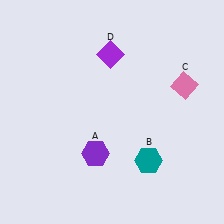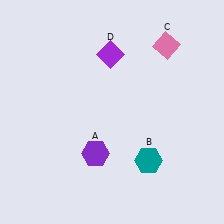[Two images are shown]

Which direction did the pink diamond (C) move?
The pink diamond (C) moved up.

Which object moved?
The pink diamond (C) moved up.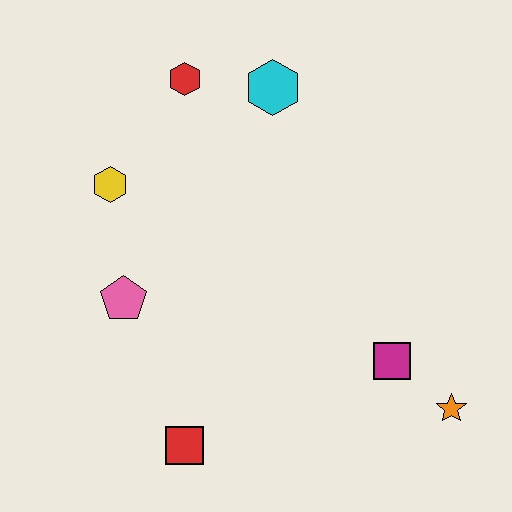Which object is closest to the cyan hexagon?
The red hexagon is closest to the cyan hexagon.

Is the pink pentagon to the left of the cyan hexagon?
Yes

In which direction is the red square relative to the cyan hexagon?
The red square is below the cyan hexagon.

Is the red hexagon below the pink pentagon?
No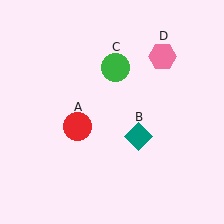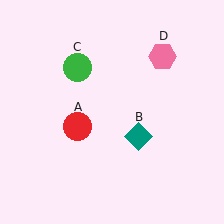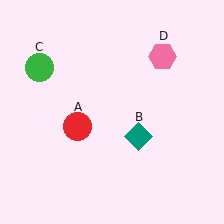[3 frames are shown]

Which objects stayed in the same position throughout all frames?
Red circle (object A) and teal diamond (object B) and pink hexagon (object D) remained stationary.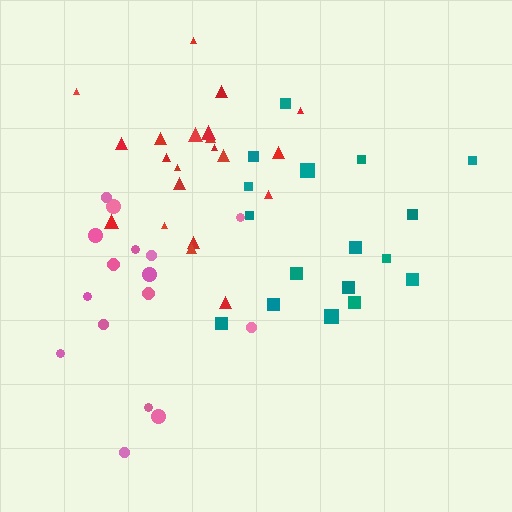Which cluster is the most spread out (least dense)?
Teal.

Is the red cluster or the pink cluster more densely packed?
Red.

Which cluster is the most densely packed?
Red.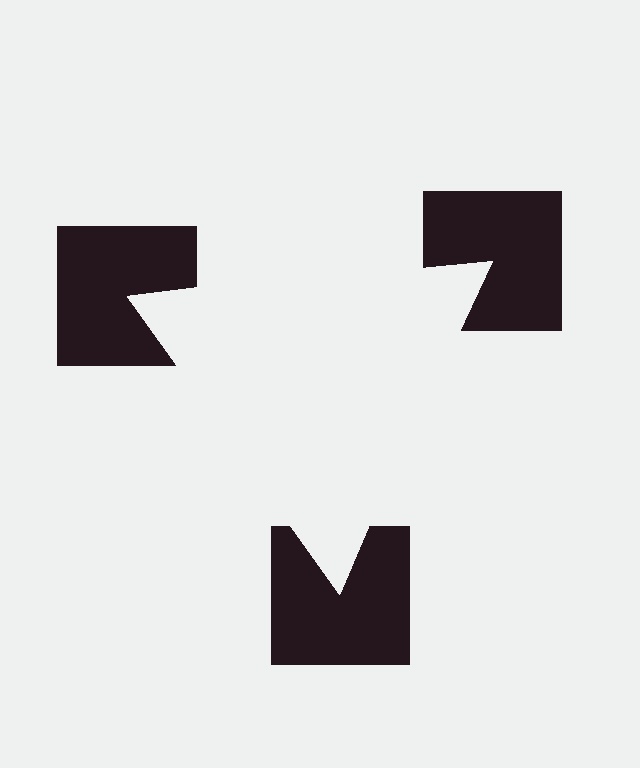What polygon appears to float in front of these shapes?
An illusory triangle — its edges are inferred from the aligned wedge cuts in the notched squares, not physically drawn.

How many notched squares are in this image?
There are 3 — one at each vertex of the illusory triangle.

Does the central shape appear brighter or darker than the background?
It typically appears slightly brighter than the background, even though no actual brightness change is drawn.